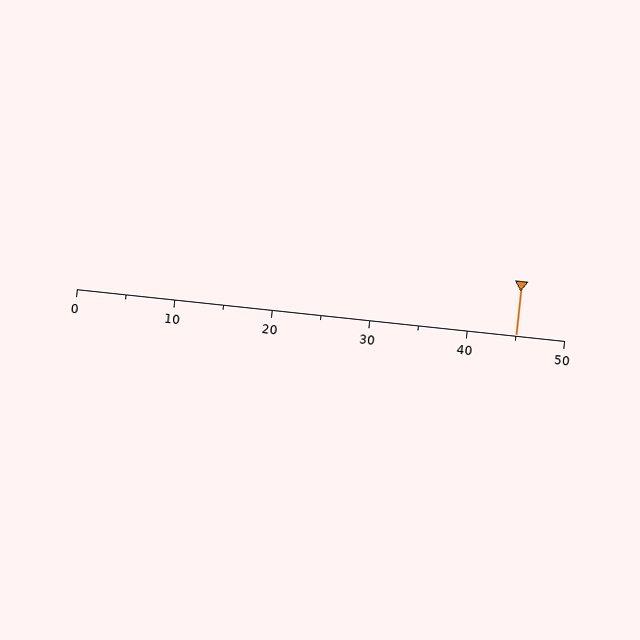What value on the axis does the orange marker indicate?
The marker indicates approximately 45.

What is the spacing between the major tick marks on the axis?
The major ticks are spaced 10 apart.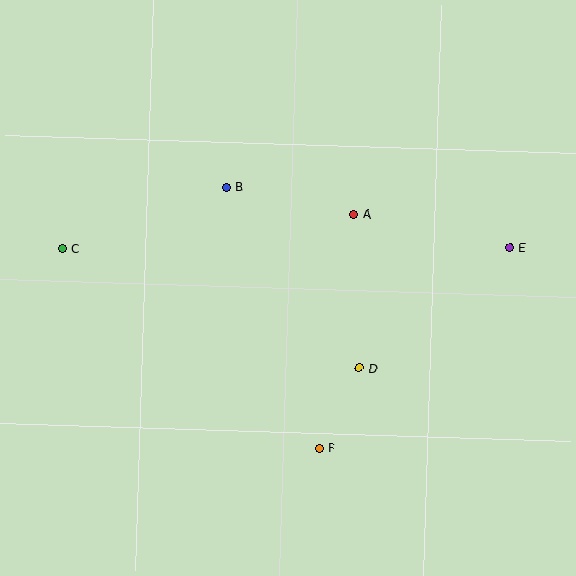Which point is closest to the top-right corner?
Point E is closest to the top-right corner.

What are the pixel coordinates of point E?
Point E is at (509, 248).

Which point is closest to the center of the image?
Point A at (354, 214) is closest to the center.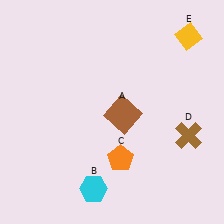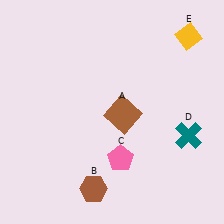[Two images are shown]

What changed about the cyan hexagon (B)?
In Image 1, B is cyan. In Image 2, it changed to brown.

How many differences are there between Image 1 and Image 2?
There are 3 differences between the two images.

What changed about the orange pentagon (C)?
In Image 1, C is orange. In Image 2, it changed to pink.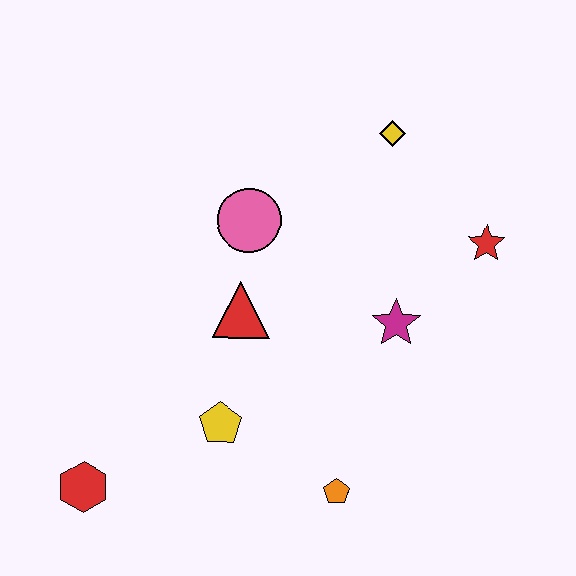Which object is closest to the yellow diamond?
The red star is closest to the yellow diamond.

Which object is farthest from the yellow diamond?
The red hexagon is farthest from the yellow diamond.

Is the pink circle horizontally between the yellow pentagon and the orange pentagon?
Yes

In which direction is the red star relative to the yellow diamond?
The red star is below the yellow diamond.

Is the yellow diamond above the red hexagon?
Yes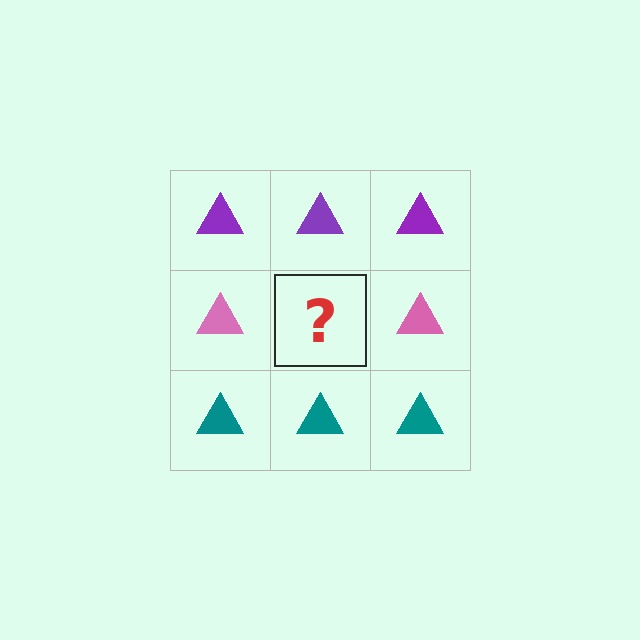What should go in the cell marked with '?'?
The missing cell should contain a pink triangle.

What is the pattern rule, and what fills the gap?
The rule is that each row has a consistent color. The gap should be filled with a pink triangle.